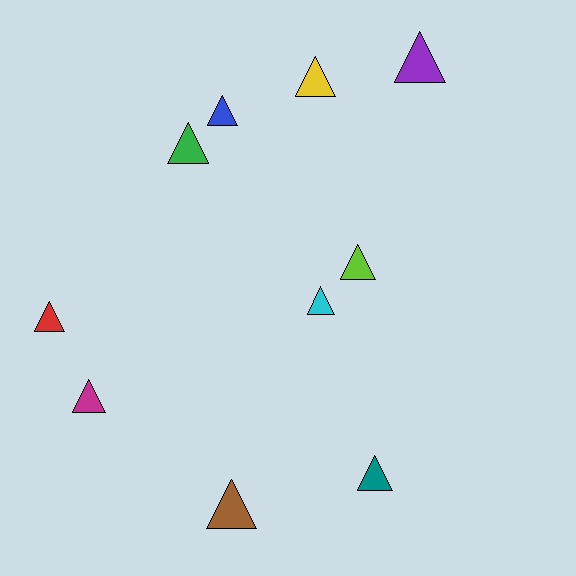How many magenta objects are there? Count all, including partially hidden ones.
There is 1 magenta object.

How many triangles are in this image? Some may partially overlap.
There are 10 triangles.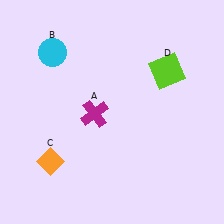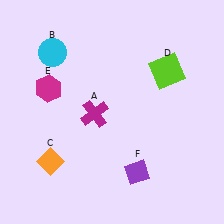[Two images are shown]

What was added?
A magenta hexagon (E), a purple diamond (F) were added in Image 2.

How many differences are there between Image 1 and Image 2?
There are 2 differences between the two images.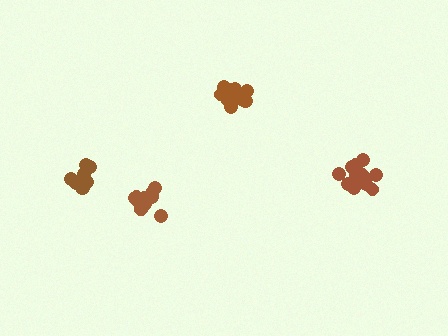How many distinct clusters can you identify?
There are 4 distinct clusters.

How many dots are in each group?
Group 1: 12 dots, Group 2: 15 dots, Group 3: 12 dots, Group 4: 15 dots (54 total).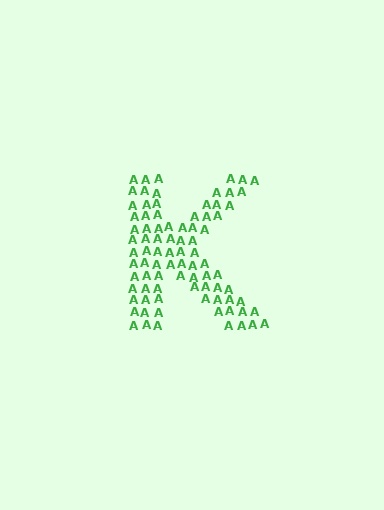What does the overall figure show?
The overall figure shows the letter K.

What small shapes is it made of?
It is made of small letter A's.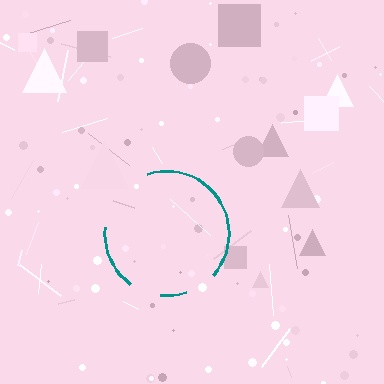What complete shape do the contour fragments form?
The contour fragments form a circle.